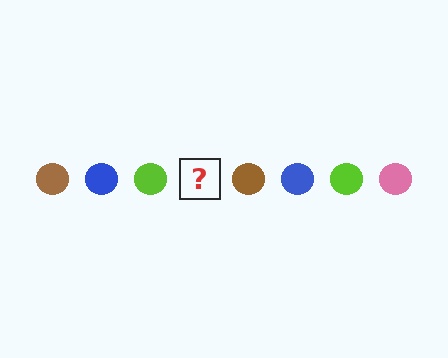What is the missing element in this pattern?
The missing element is a pink circle.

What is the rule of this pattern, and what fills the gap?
The rule is that the pattern cycles through brown, blue, lime, pink circles. The gap should be filled with a pink circle.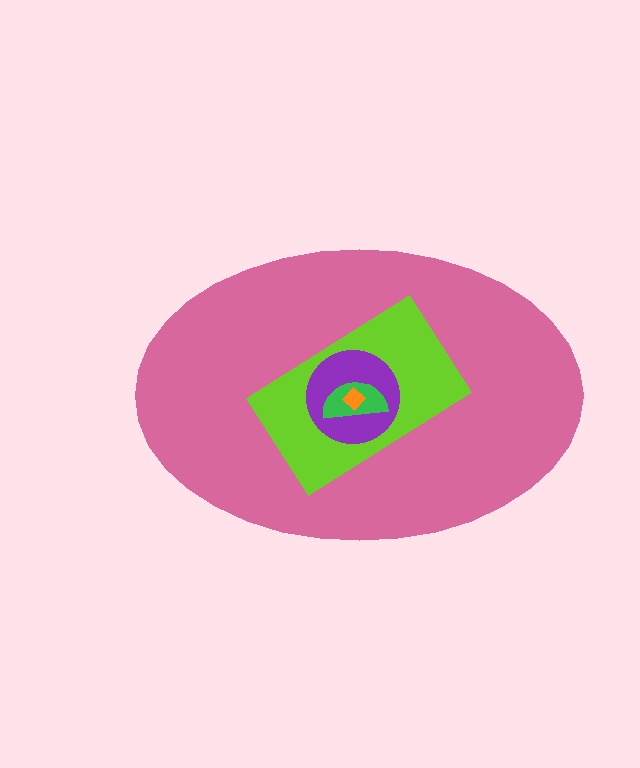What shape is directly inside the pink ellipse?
The lime rectangle.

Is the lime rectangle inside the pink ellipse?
Yes.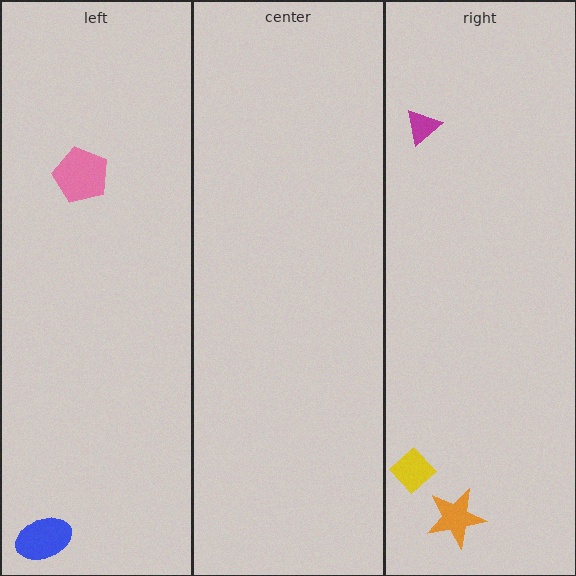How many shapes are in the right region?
3.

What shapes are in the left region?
The pink pentagon, the blue ellipse.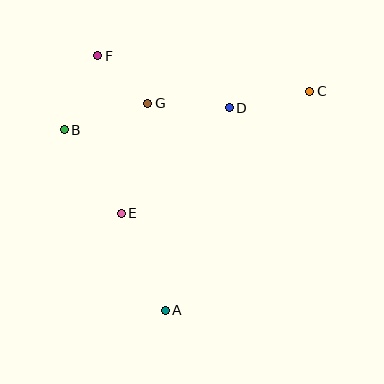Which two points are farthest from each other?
Points A and F are farthest from each other.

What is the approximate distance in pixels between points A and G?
The distance between A and G is approximately 208 pixels.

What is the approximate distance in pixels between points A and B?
The distance between A and B is approximately 207 pixels.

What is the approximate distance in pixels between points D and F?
The distance between D and F is approximately 141 pixels.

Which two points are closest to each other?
Points F and G are closest to each other.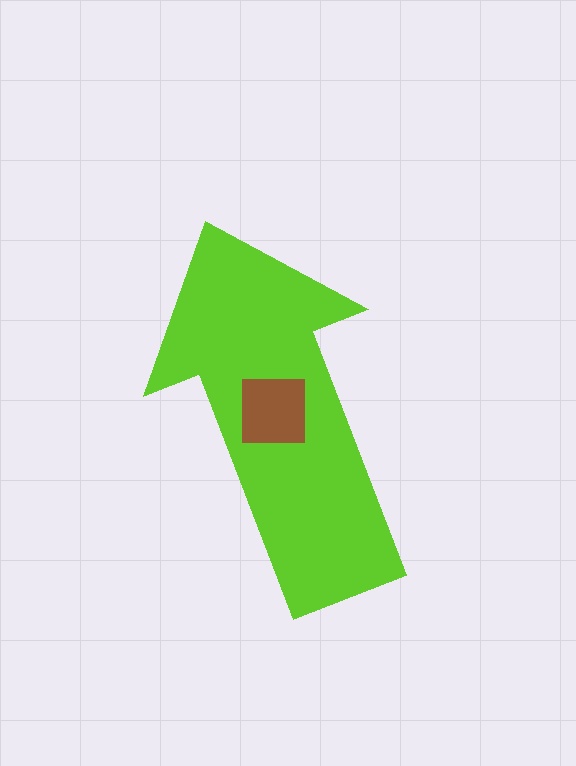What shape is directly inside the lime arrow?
The brown square.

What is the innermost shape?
The brown square.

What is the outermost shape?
The lime arrow.